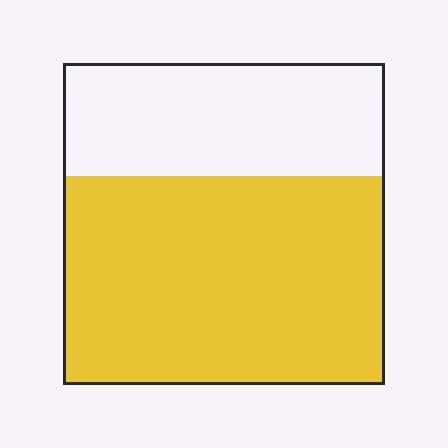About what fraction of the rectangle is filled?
About two thirds (2/3).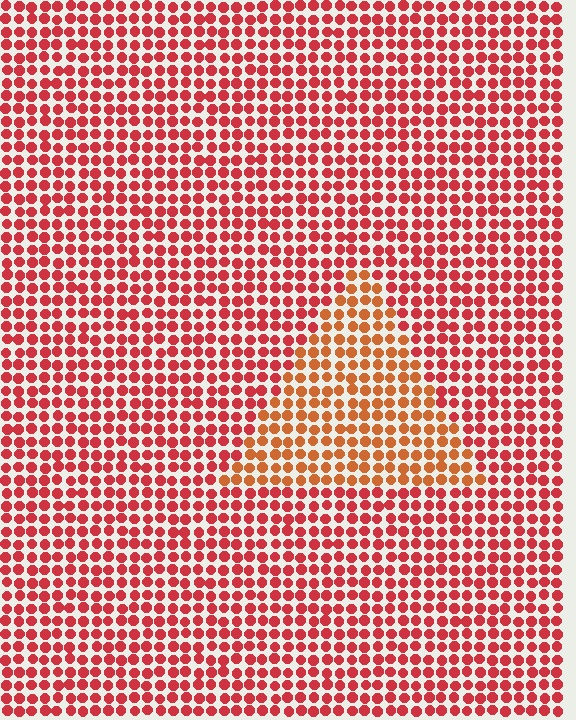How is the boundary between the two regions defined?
The boundary is defined purely by a slight shift in hue (about 26 degrees). Spacing, size, and orientation are identical on both sides.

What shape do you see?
I see a triangle.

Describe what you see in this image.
The image is filled with small red elements in a uniform arrangement. A triangle-shaped region is visible where the elements are tinted to a slightly different hue, forming a subtle color boundary.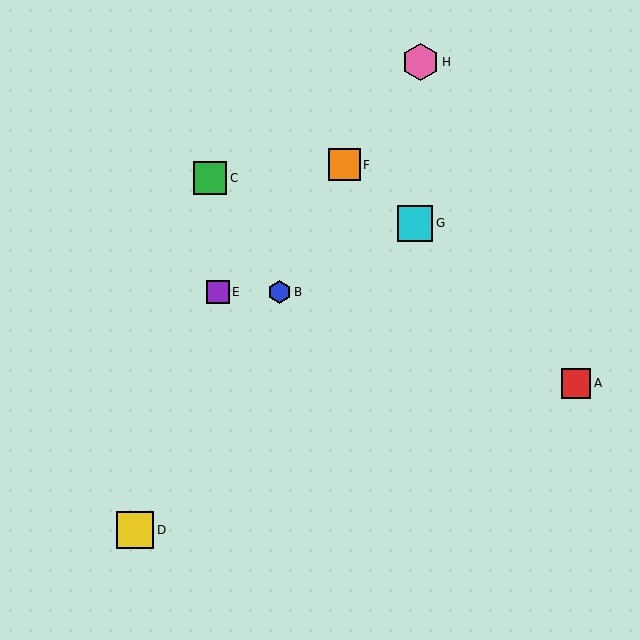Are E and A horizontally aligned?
No, E is at y≈292 and A is at y≈383.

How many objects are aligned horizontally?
2 objects (B, E) are aligned horizontally.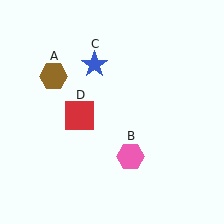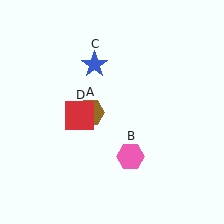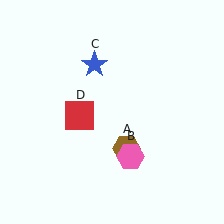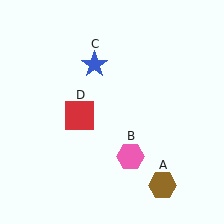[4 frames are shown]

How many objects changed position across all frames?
1 object changed position: brown hexagon (object A).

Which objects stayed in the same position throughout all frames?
Pink hexagon (object B) and blue star (object C) and red square (object D) remained stationary.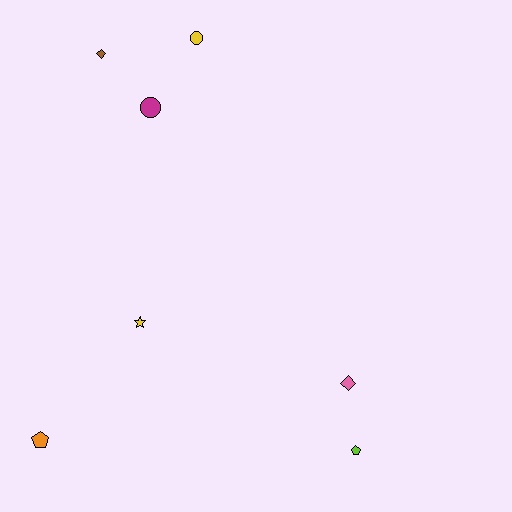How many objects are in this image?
There are 7 objects.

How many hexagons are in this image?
There are no hexagons.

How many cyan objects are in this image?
There are no cyan objects.